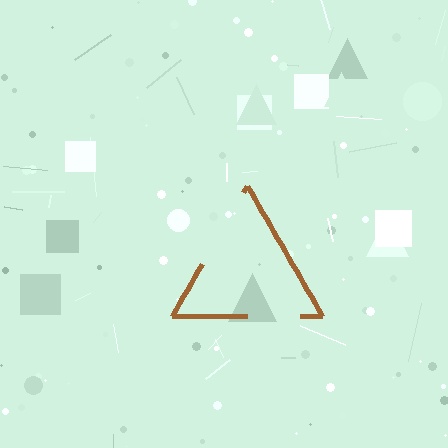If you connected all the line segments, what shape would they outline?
They would outline a triangle.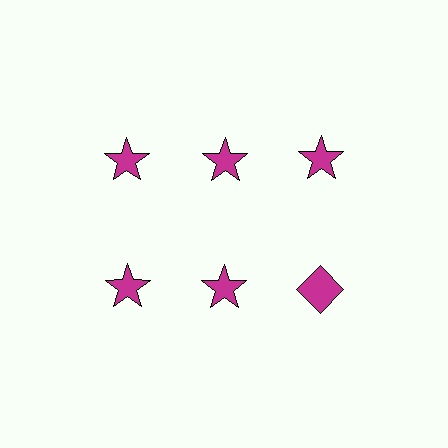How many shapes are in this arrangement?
There are 6 shapes arranged in a grid pattern.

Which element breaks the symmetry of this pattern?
The magenta diamond in the second row, center column breaks the symmetry. All other shapes are magenta stars.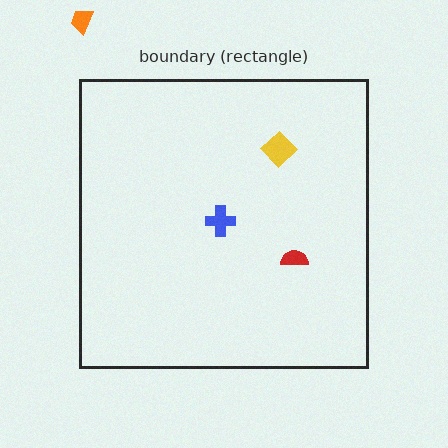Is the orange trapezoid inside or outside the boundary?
Outside.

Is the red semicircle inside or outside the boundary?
Inside.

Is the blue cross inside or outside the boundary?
Inside.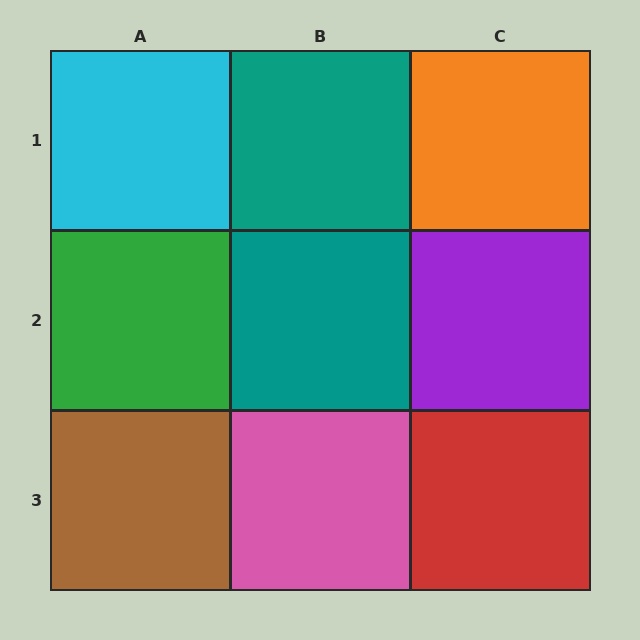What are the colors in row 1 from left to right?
Cyan, teal, orange.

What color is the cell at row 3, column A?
Brown.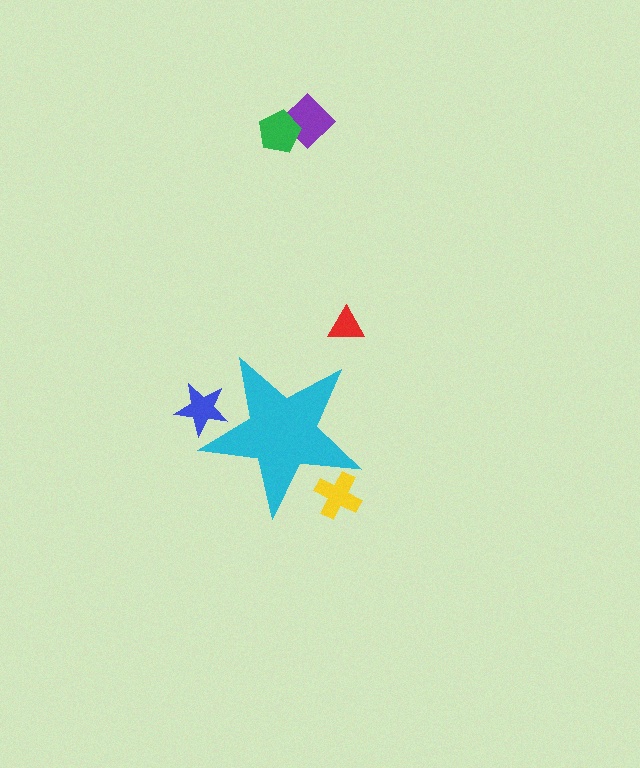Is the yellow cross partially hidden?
Yes, the yellow cross is partially hidden behind the cyan star.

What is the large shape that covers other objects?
A cyan star.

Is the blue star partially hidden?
Yes, the blue star is partially hidden behind the cyan star.